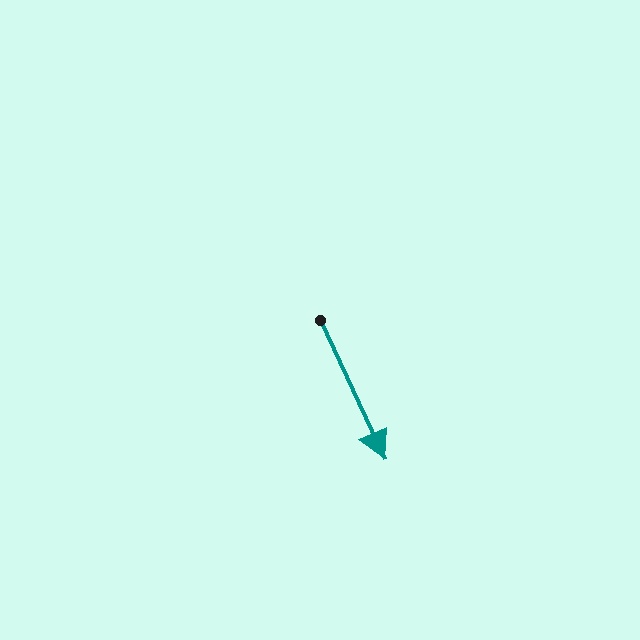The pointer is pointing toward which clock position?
Roughly 5 o'clock.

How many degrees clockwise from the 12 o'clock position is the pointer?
Approximately 155 degrees.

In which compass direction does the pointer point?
Southeast.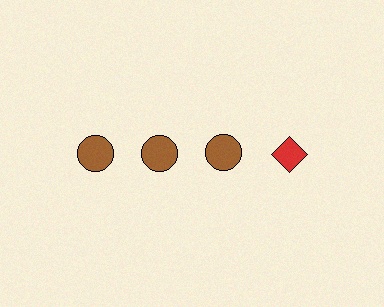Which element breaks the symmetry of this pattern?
The red diamond in the top row, second from right column breaks the symmetry. All other shapes are brown circles.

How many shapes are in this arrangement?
There are 4 shapes arranged in a grid pattern.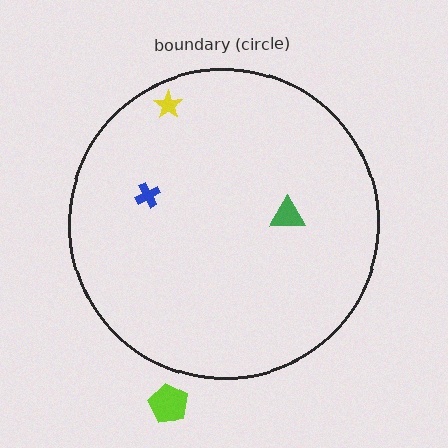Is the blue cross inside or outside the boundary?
Inside.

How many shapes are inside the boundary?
3 inside, 1 outside.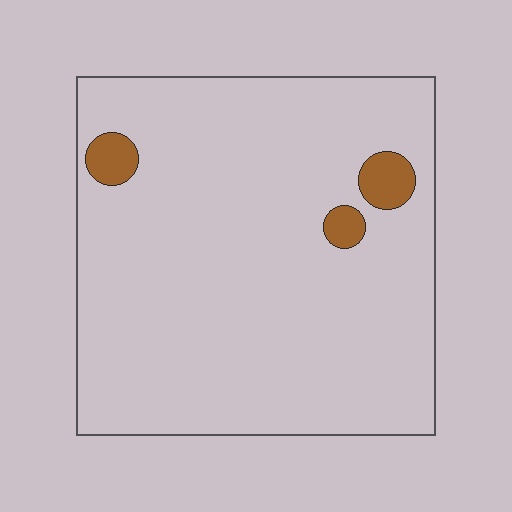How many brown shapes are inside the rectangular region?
3.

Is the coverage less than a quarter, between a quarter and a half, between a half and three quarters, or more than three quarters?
Less than a quarter.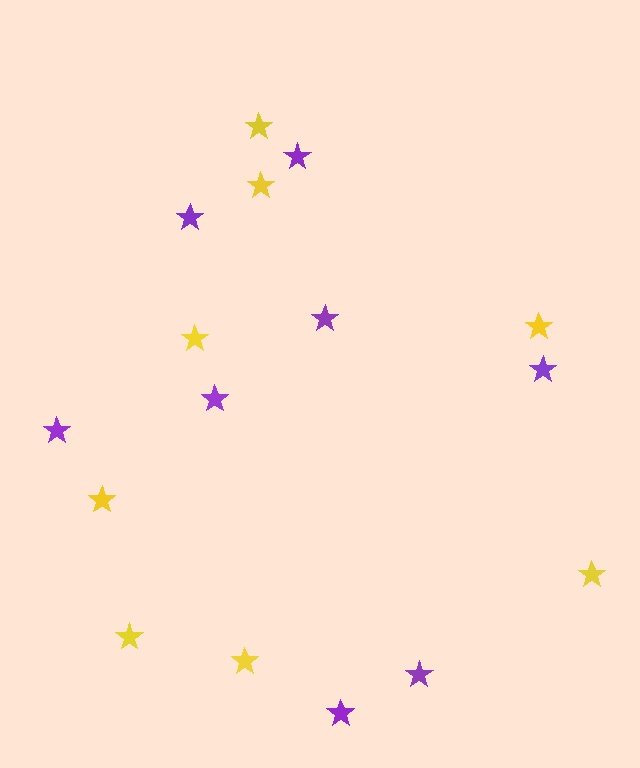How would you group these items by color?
There are 2 groups: one group of yellow stars (8) and one group of purple stars (8).